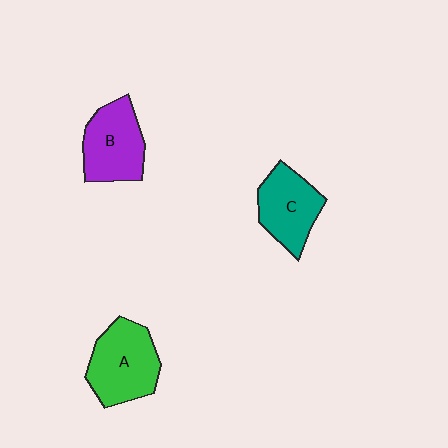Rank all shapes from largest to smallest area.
From largest to smallest: A (green), B (purple), C (teal).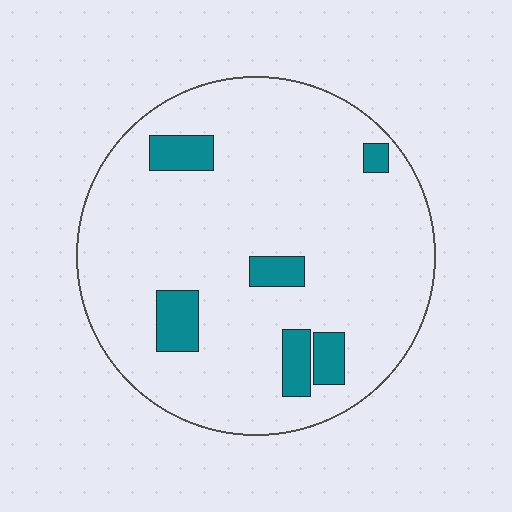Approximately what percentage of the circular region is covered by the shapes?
Approximately 10%.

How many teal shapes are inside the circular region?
6.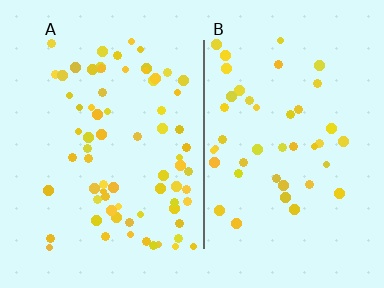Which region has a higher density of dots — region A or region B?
A (the left).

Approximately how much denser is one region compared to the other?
Approximately 1.7× — region A over region B.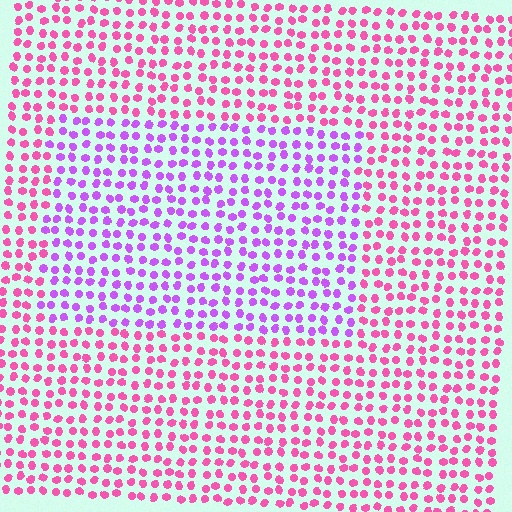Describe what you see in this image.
The image is filled with small pink elements in a uniform arrangement. A rectangle-shaped region is visible where the elements are tinted to a slightly different hue, forming a subtle color boundary.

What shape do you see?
I see a rectangle.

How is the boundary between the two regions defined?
The boundary is defined purely by a slight shift in hue (about 43 degrees). Spacing, size, and orientation are identical on both sides.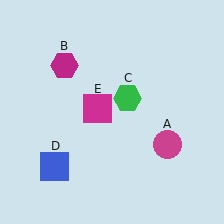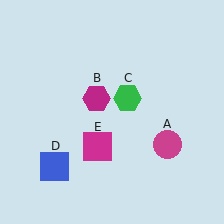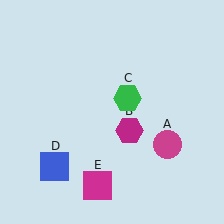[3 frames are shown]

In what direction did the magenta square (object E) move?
The magenta square (object E) moved down.